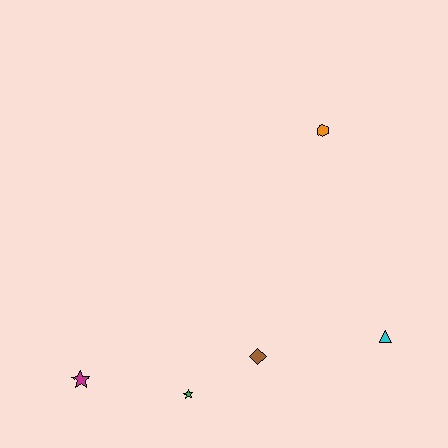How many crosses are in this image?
There are no crosses.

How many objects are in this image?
There are 5 objects.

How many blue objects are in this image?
There are no blue objects.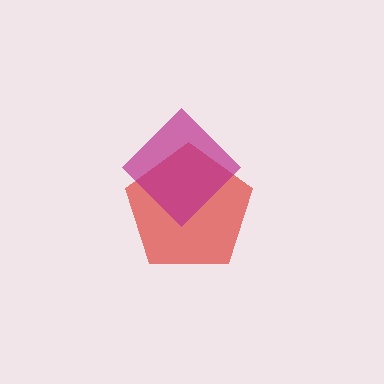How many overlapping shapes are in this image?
There are 2 overlapping shapes in the image.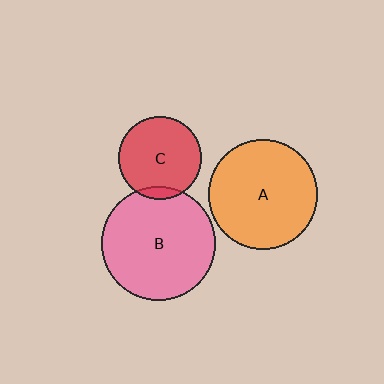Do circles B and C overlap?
Yes.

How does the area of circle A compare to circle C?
Approximately 1.7 times.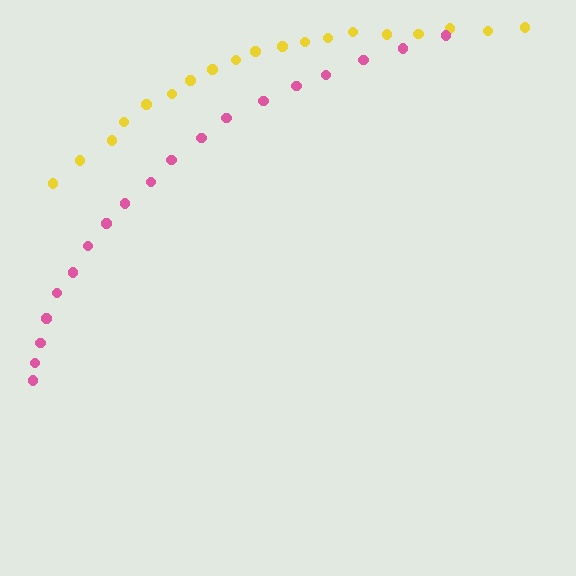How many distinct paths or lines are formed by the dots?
There are 2 distinct paths.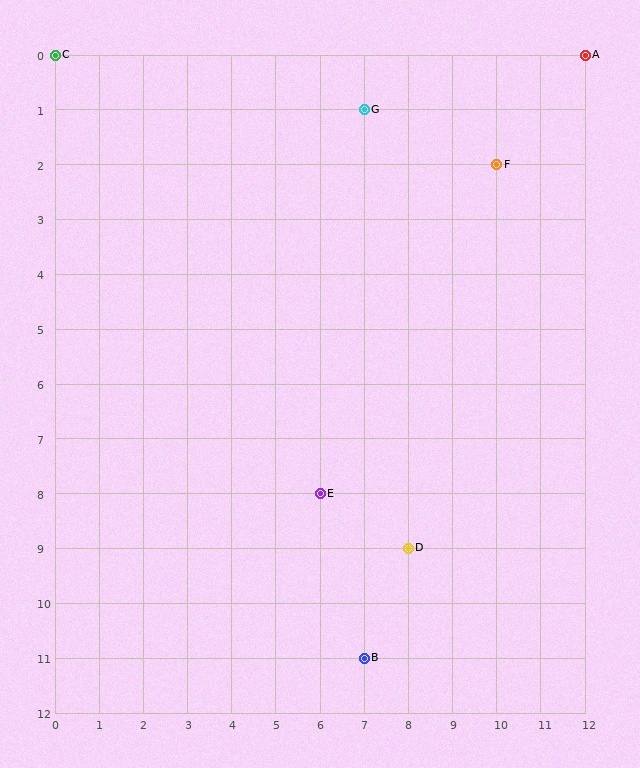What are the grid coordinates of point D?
Point D is at grid coordinates (8, 9).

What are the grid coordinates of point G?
Point G is at grid coordinates (7, 1).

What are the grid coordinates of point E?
Point E is at grid coordinates (6, 8).